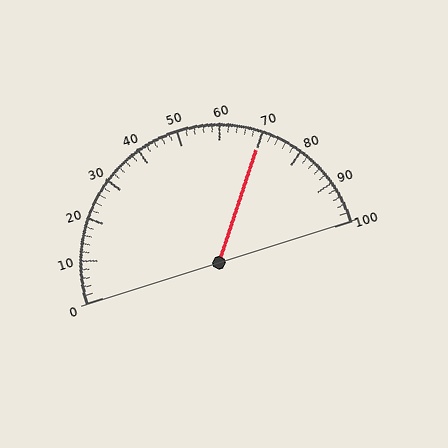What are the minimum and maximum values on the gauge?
The gauge ranges from 0 to 100.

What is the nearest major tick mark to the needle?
The nearest major tick mark is 70.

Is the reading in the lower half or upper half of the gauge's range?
The reading is in the upper half of the range (0 to 100).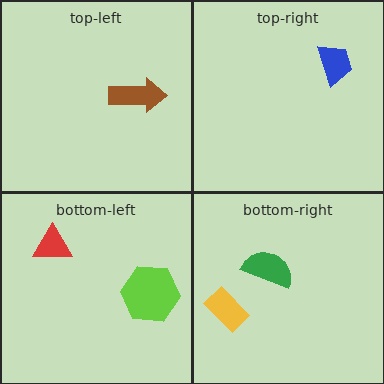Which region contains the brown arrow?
The top-left region.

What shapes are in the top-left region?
The brown arrow.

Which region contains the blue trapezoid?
The top-right region.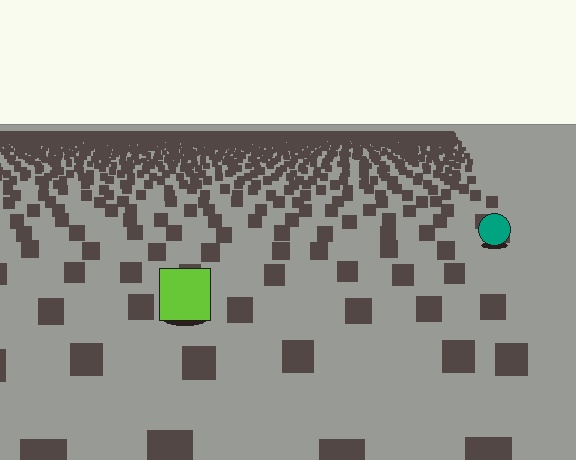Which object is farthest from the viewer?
The teal circle is farthest from the viewer. It appears smaller and the ground texture around it is denser.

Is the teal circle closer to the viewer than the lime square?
No. The lime square is closer — you can tell from the texture gradient: the ground texture is coarser near it.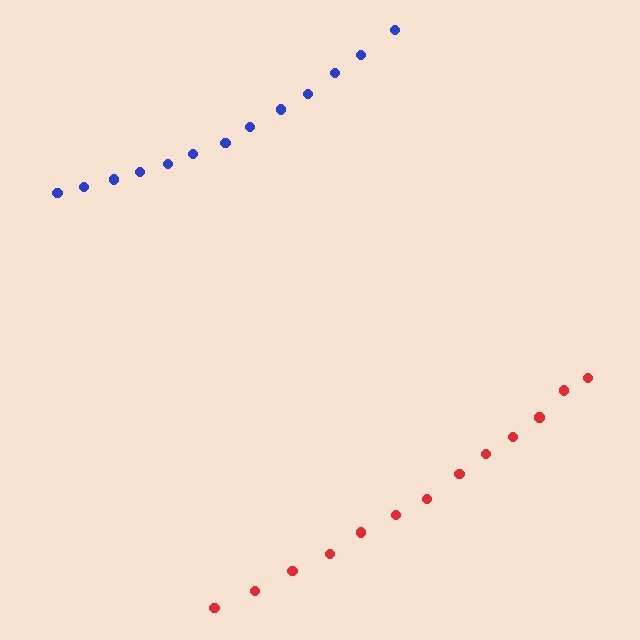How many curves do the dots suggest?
There are 2 distinct paths.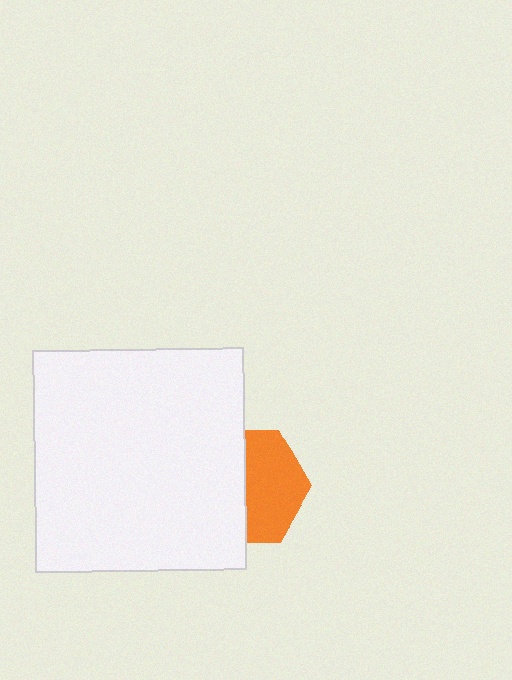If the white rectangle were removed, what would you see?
You would see the complete orange hexagon.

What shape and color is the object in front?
The object in front is a white rectangle.